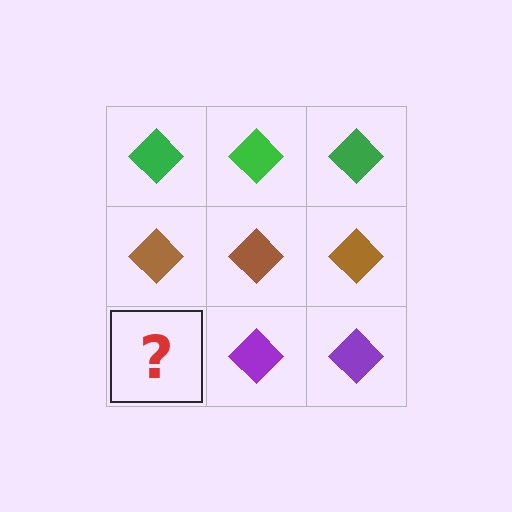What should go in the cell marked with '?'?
The missing cell should contain a purple diamond.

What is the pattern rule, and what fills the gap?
The rule is that each row has a consistent color. The gap should be filled with a purple diamond.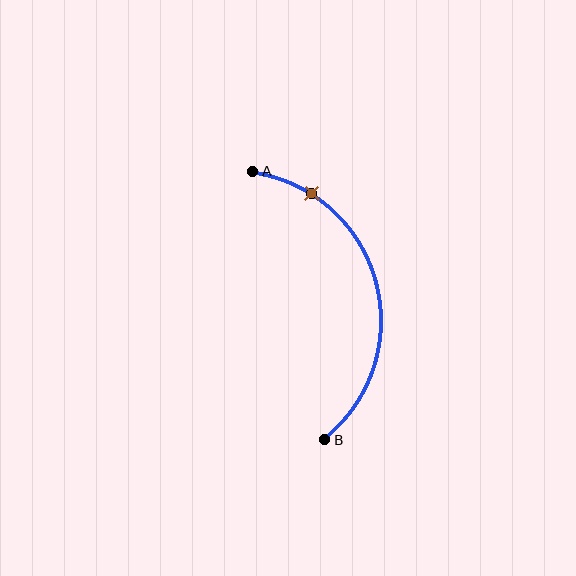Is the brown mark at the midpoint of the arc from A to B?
No. The brown mark lies on the arc but is closer to endpoint A. The arc midpoint would be at the point on the curve equidistant along the arc from both A and B.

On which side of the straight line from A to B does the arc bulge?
The arc bulges to the right of the straight line connecting A and B.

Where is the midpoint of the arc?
The arc midpoint is the point on the curve farthest from the straight line joining A and B. It sits to the right of that line.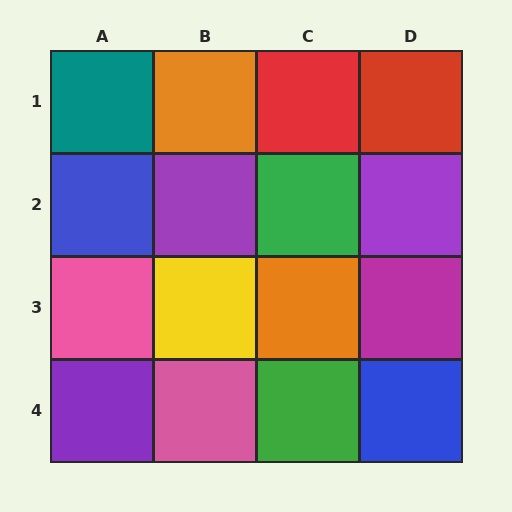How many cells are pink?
2 cells are pink.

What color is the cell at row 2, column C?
Green.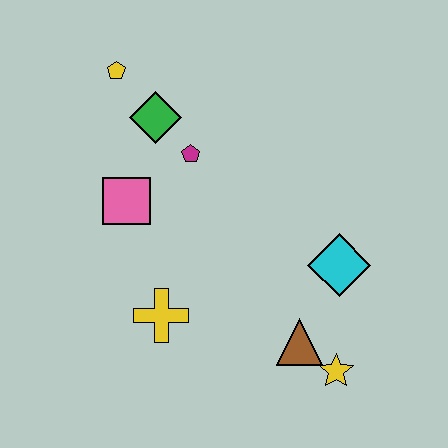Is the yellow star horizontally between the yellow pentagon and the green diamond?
No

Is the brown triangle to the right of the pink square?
Yes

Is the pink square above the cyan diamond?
Yes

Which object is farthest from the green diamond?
The yellow star is farthest from the green diamond.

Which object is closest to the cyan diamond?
The brown triangle is closest to the cyan diamond.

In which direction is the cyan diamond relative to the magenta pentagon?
The cyan diamond is to the right of the magenta pentagon.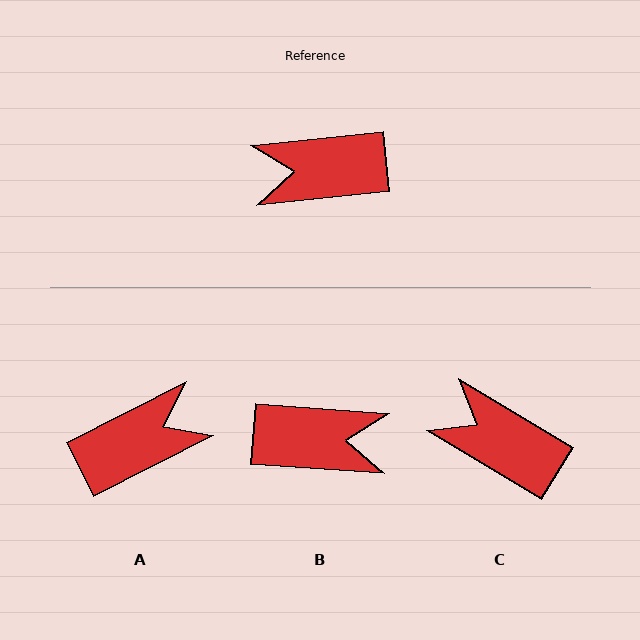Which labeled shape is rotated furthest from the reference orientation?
B, about 170 degrees away.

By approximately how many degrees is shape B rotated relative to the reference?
Approximately 170 degrees counter-clockwise.